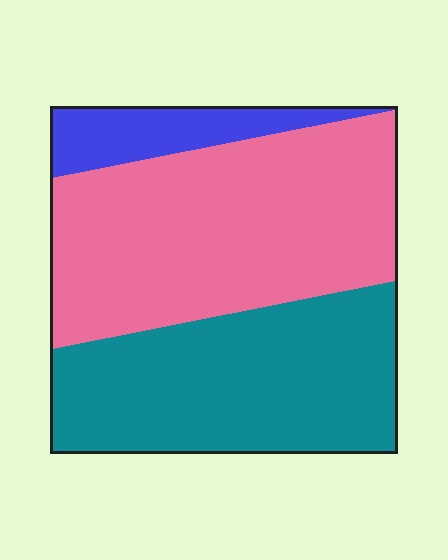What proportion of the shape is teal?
Teal takes up between a quarter and a half of the shape.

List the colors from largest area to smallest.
From largest to smallest: pink, teal, blue.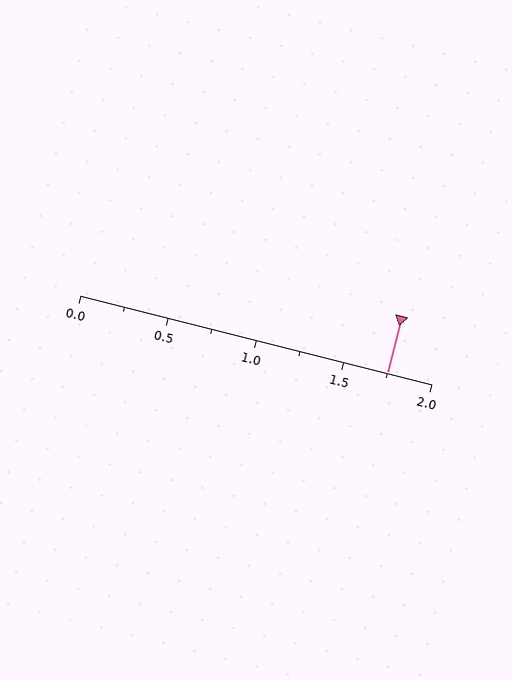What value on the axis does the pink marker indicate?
The marker indicates approximately 1.75.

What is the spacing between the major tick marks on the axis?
The major ticks are spaced 0.5 apart.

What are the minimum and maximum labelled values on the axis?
The axis runs from 0.0 to 2.0.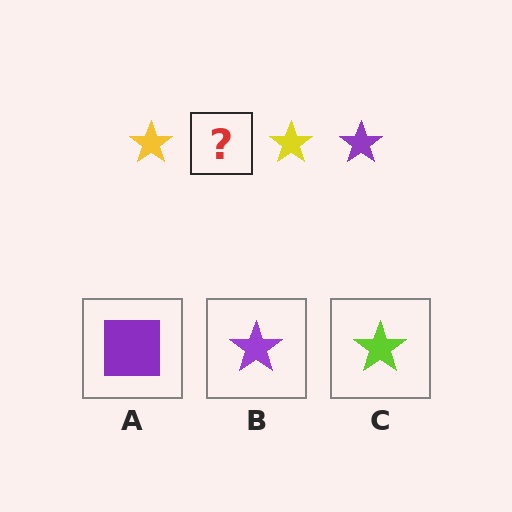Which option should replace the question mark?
Option B.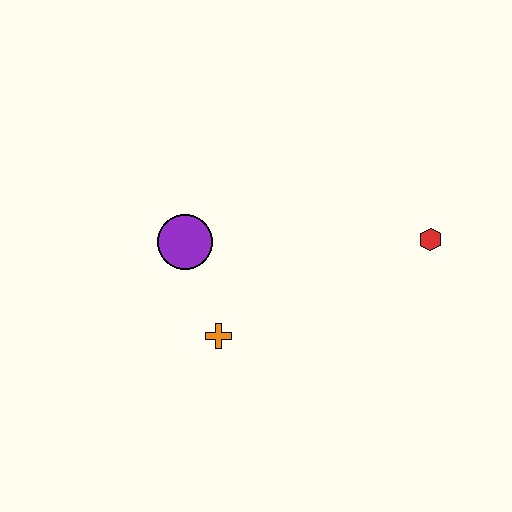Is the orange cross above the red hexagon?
No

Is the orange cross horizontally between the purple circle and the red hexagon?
Yes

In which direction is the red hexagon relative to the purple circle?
The red hexagon is to the right of the purple circle.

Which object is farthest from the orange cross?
The red hexagon is farthest from the orange cross.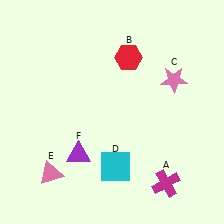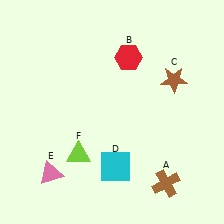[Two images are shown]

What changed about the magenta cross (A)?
In Image 1, A is magenta. In Image 2, it changed to brown.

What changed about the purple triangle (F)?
In Image 1, F is purple. In Image 2, it changed to lime.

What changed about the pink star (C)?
In Image 1, C is pink. In Image 2, it changed to brown.